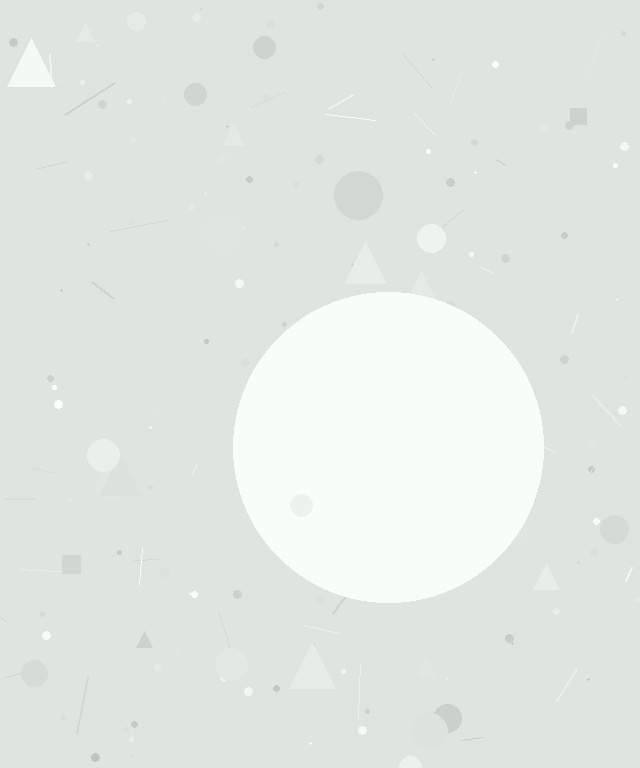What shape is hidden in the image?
A circle is hidden in the image.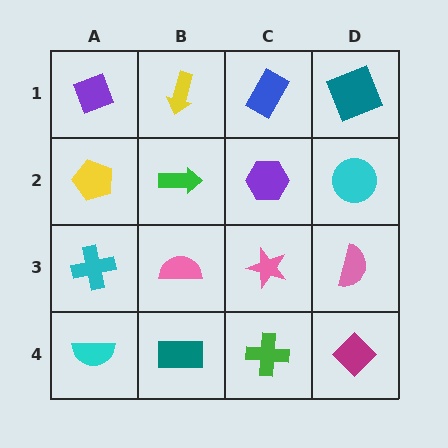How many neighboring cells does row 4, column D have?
2.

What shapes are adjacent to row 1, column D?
A cyan circle (row 2, column D), a blue rectangle (row 1, column C).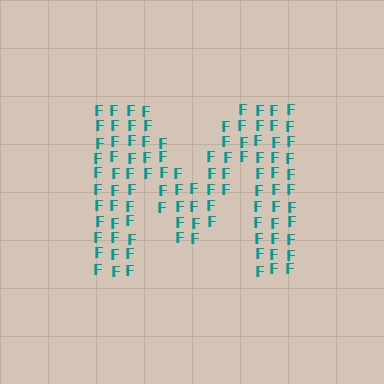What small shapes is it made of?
It is made of small letter F's.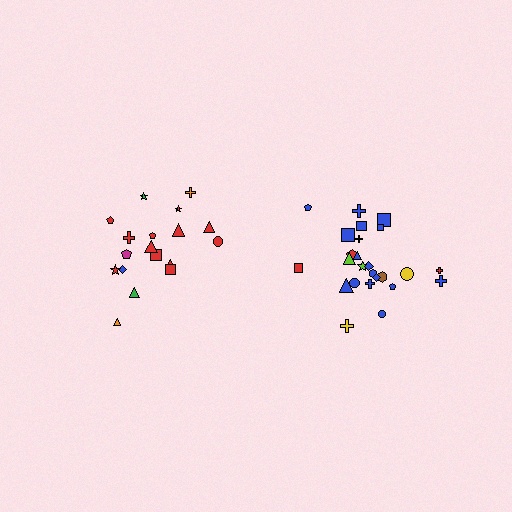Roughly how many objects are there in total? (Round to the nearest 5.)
Roughly 45 objects in total.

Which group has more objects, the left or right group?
The right group.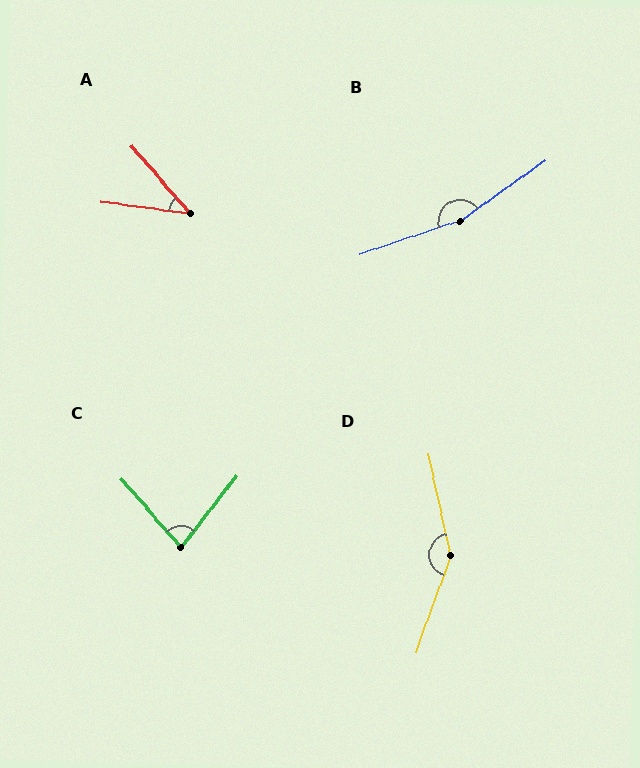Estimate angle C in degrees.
Approximately 79 degrees.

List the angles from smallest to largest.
A (42°), C (79°), D (148°), B (163°).